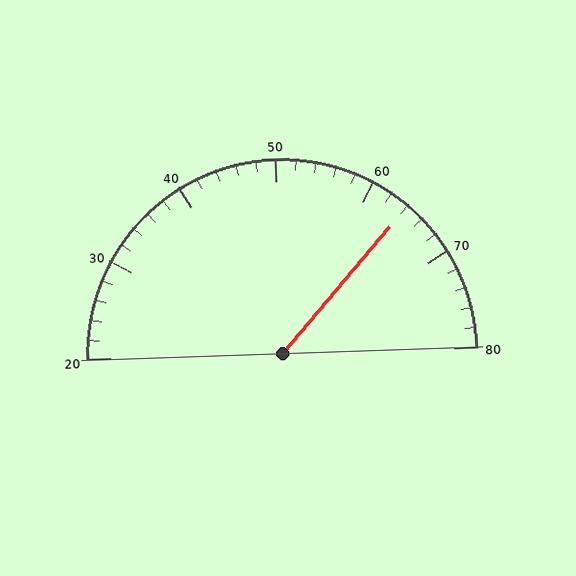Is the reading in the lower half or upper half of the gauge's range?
The reading is in the upper half of the range (20 to 80).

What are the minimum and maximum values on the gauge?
The gauge ranges from 20 to 80.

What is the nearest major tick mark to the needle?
The nearest major tick mark is 60.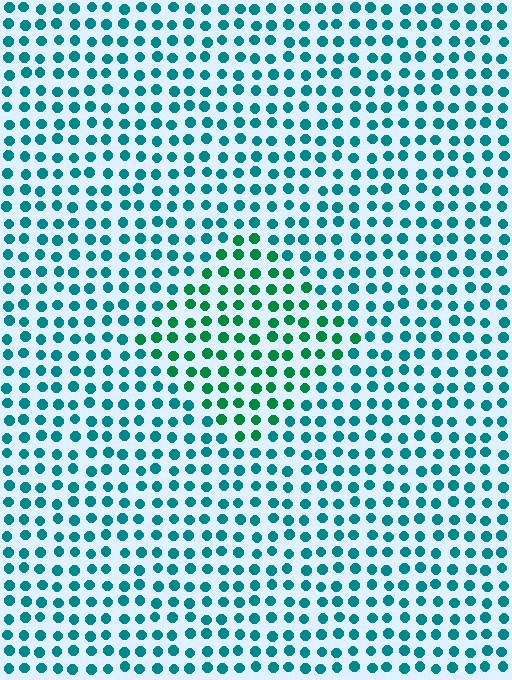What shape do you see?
I see a diamond.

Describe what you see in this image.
The image is filled with small teal elements in a uniform arrangement. A diamond-shaped region is visible where the elements are tinted to a slightly different hue, forming a subtle color boundary.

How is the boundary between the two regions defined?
The boundary is defined purely by a slight shift in hue (about 33 degrees). Spacing, size, and orientation are identical on both sides.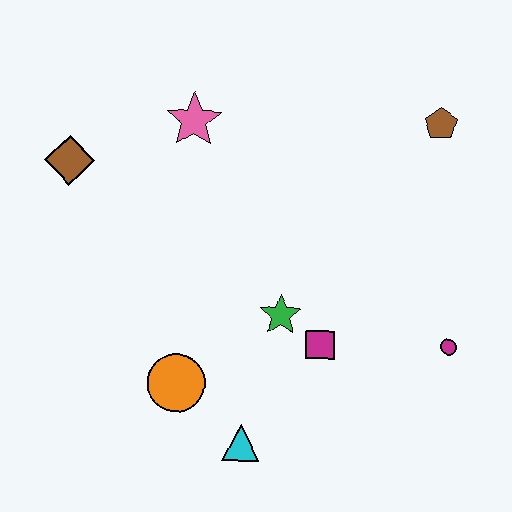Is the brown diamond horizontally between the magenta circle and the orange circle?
No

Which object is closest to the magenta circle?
The magenta square is closest to the magenta circle.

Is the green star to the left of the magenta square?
Yes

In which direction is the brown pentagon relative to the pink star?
The brown pentagon is to the right of the pink star.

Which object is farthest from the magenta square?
The brown diamond is farthest from the magenta square.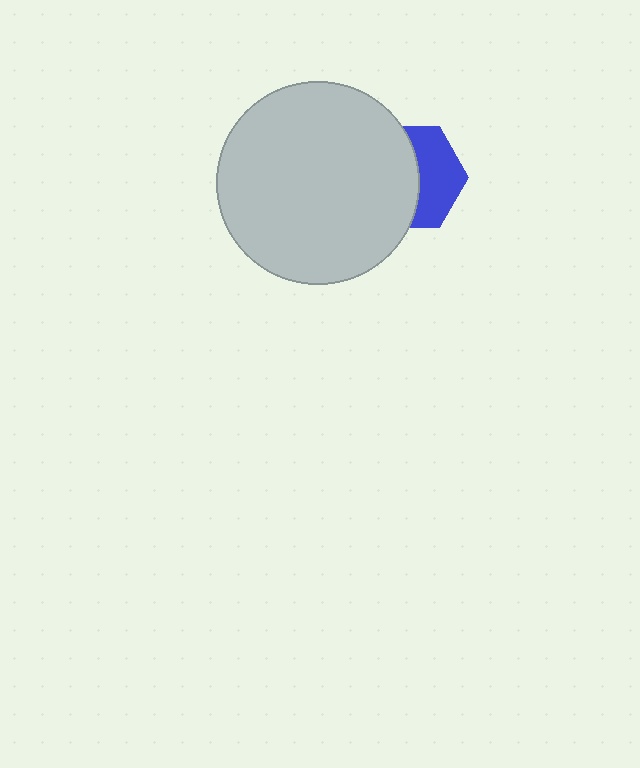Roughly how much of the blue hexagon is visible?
A small part of it is visible (roughly 44%).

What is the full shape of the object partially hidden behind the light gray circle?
The partially hidden object is a blue hexagon.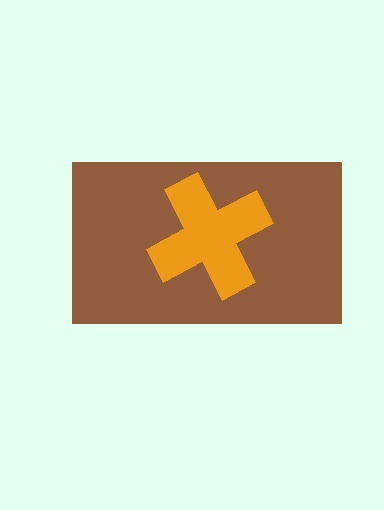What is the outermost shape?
The brown rectangle.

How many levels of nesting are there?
2.